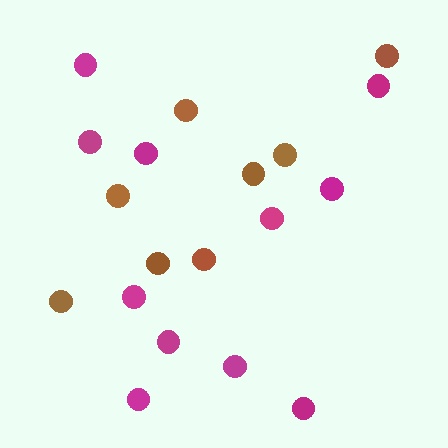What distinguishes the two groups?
There are 2 groups: one group of brown circles (8) and one group of magenta circles (11).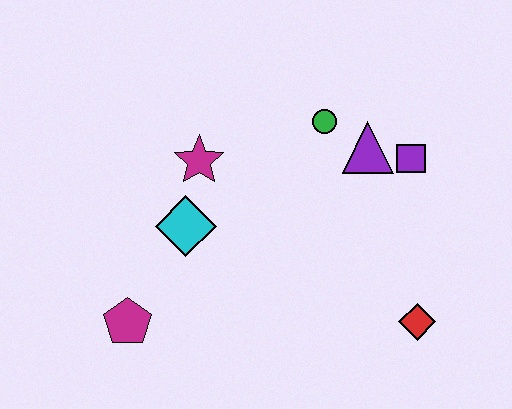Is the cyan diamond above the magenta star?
No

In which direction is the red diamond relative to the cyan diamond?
The red diamond is to the right of the cyan diamond.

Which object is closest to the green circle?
The purple triangle is closest to the green circle.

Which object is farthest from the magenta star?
The red diamond is farthest from the magenta star.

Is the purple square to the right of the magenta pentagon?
Yes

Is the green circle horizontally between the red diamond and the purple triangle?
No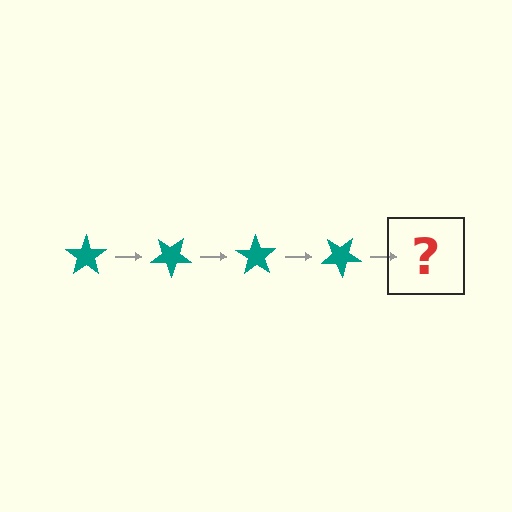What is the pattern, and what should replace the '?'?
The pattern is that the star rotates 35 degrees each step. The '?' should be a teal star rotated 140 degrees.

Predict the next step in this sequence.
The next step is a teal star rotated 140 degrees.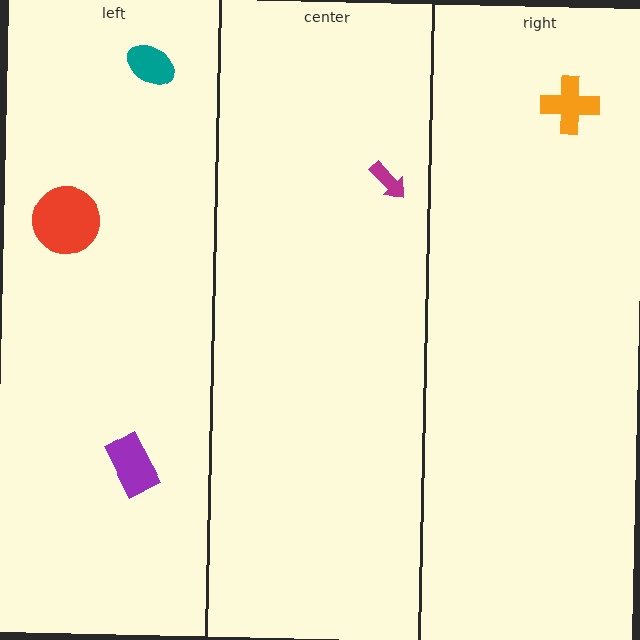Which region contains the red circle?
The left region.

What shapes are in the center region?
The magenta arrow.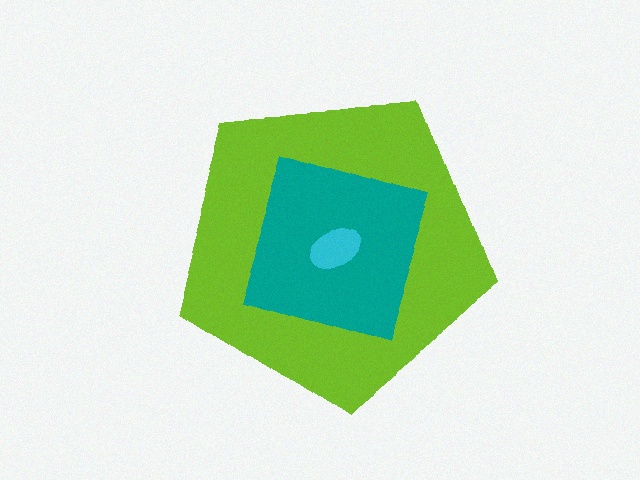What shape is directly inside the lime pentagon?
The teal diamond.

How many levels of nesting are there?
3.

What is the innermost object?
The cyan ellipse.